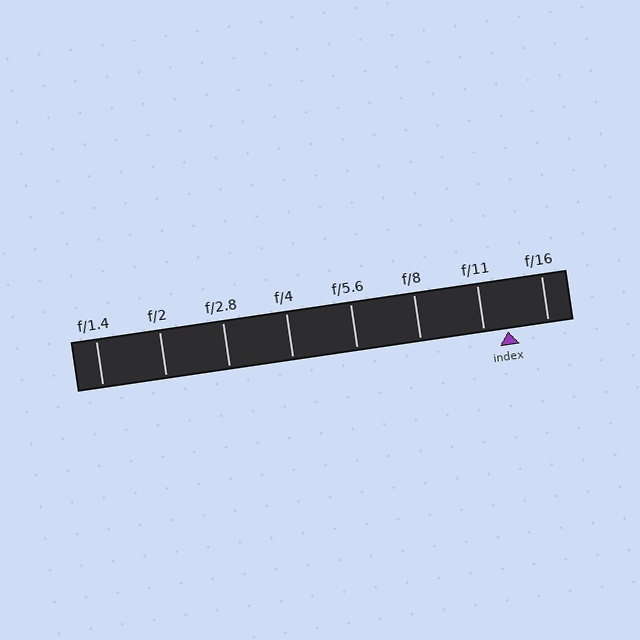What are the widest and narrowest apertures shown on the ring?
The widest aperture shown is f/1.4 and the narrowest is f/16.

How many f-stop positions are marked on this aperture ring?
There are 8 f-stop positions marked.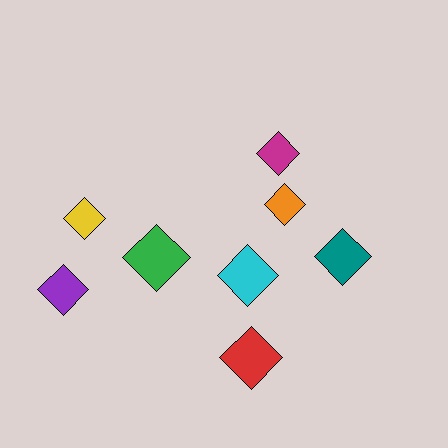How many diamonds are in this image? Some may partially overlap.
There are 8 diamonds.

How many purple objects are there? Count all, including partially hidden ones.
There is 1 purple object.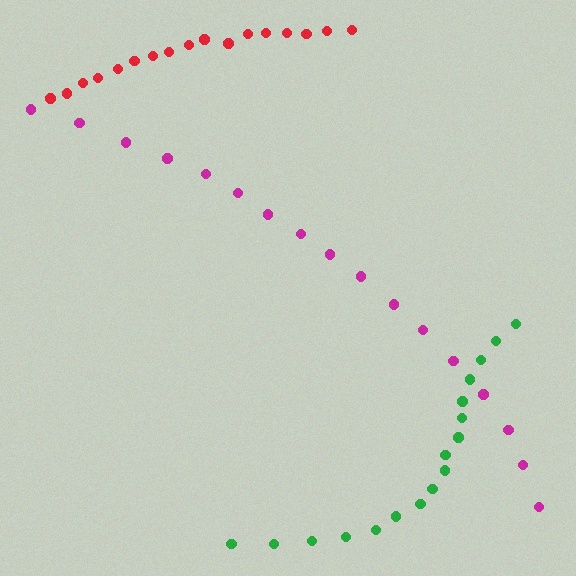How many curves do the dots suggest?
There are 3 distinct paths.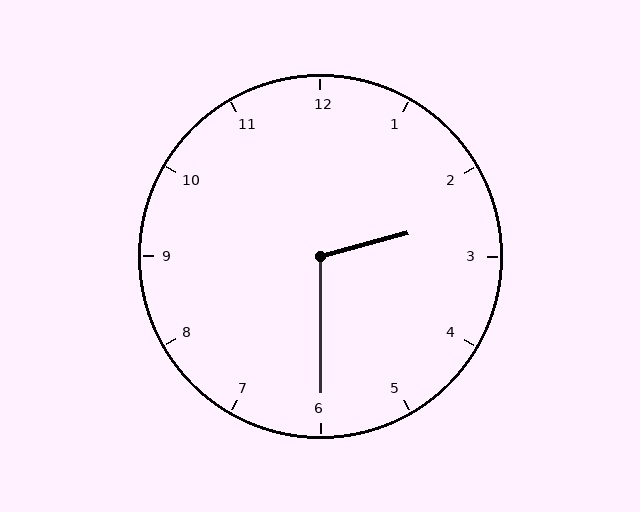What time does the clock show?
2:30.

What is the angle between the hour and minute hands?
Approximately 105 degrees.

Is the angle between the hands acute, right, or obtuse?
It is obtuse.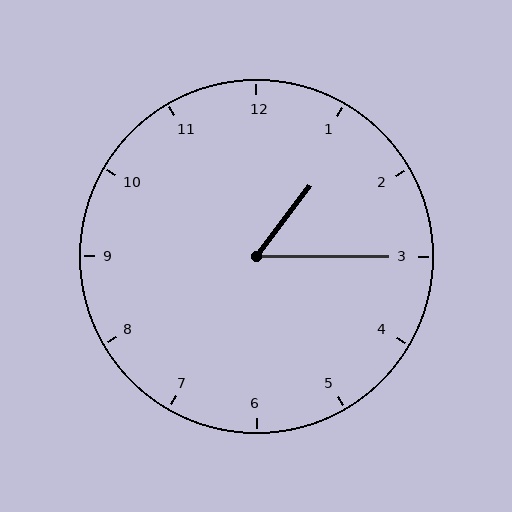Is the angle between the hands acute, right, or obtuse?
It is acute.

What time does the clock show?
1:15.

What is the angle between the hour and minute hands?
Approximately 52 degrees.